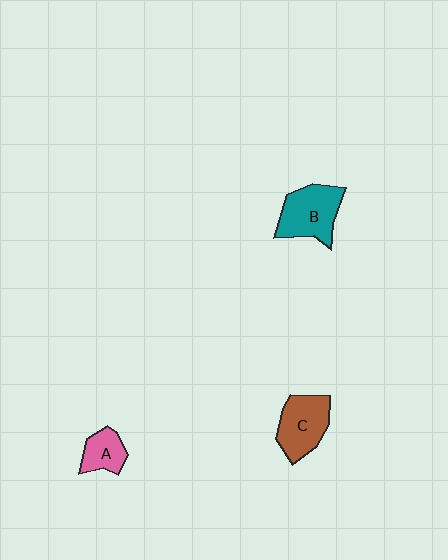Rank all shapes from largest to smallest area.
From largest to smallest: B (teal), C (brown), A (pink).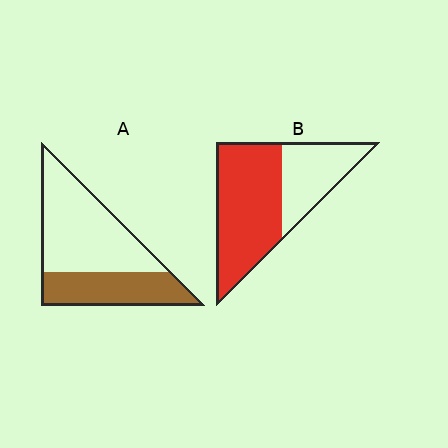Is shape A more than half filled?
No.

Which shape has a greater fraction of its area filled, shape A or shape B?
Shape B.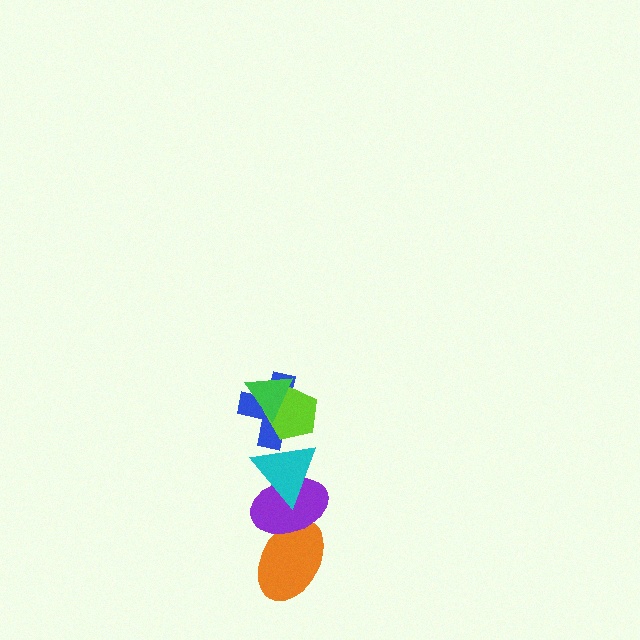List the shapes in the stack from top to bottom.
From top to bottom: the green triangle, the lime pentagon, the blue cross, the cyan triangle, the purple ellipse, the orange ellipse.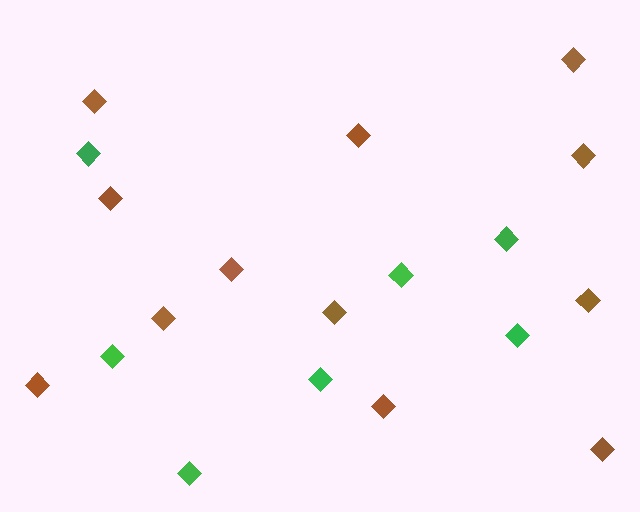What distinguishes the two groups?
There are 2 groups: one group of brown diamonds (12) and one group of green diamonds (7).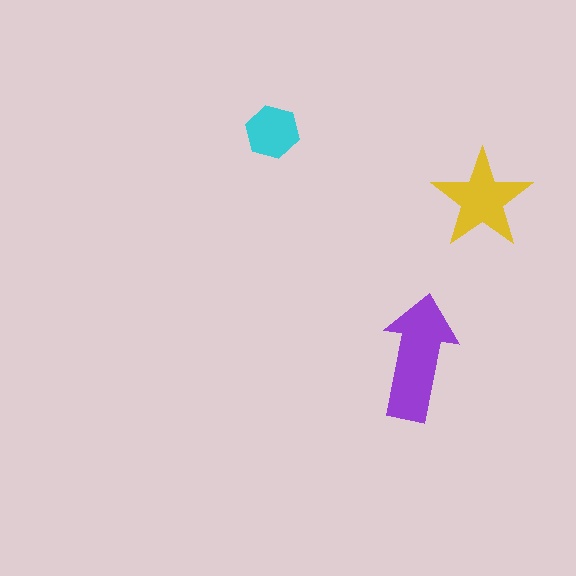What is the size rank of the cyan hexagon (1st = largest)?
3rd.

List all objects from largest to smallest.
The purple arrow, the yellow star, the cyan hexagon.